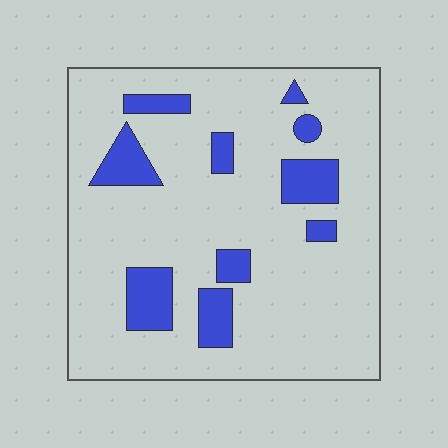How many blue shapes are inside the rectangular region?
10.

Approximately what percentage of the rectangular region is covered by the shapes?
Approximately 15%.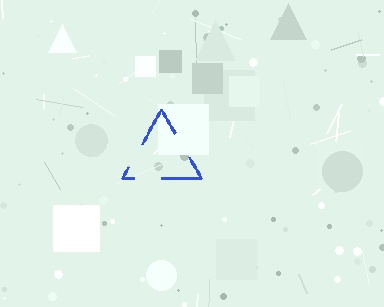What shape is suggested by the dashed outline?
The dashed outline suggests a triangle.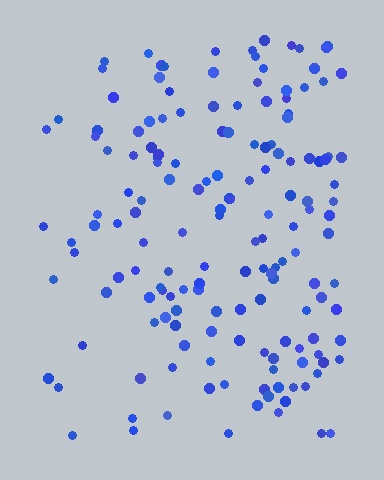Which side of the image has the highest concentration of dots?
The right.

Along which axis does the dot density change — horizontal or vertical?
Horizontal.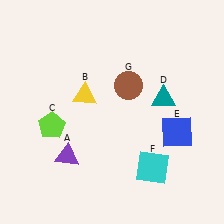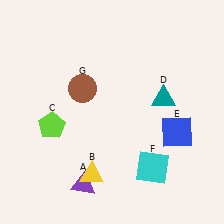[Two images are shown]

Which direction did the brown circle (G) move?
The brown circle (G) moved left.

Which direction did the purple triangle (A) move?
The purple triangle (A) moved down.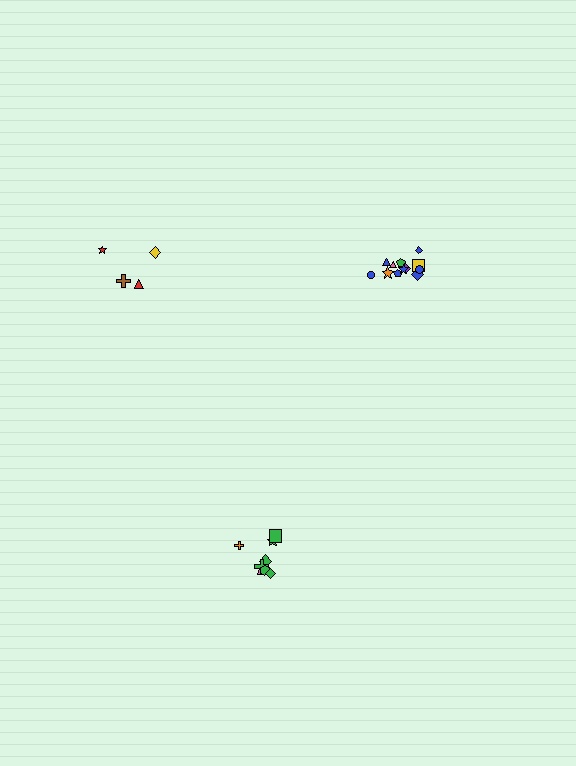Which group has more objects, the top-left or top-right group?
The top-right group.